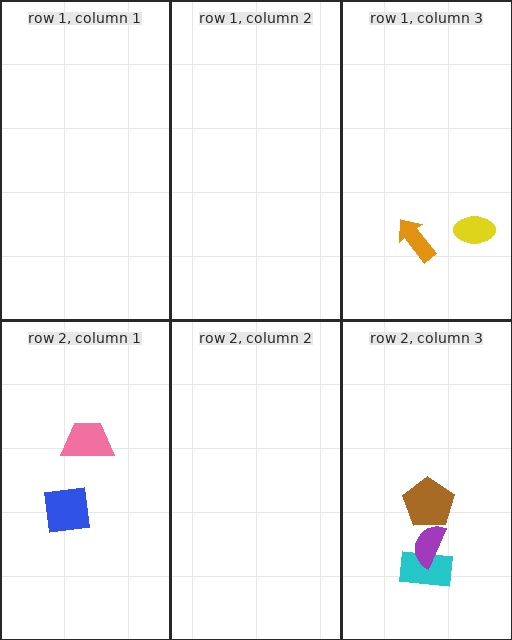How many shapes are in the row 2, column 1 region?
2.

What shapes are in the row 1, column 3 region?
The orange arrow, the yellow ellipse.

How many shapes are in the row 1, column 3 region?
2.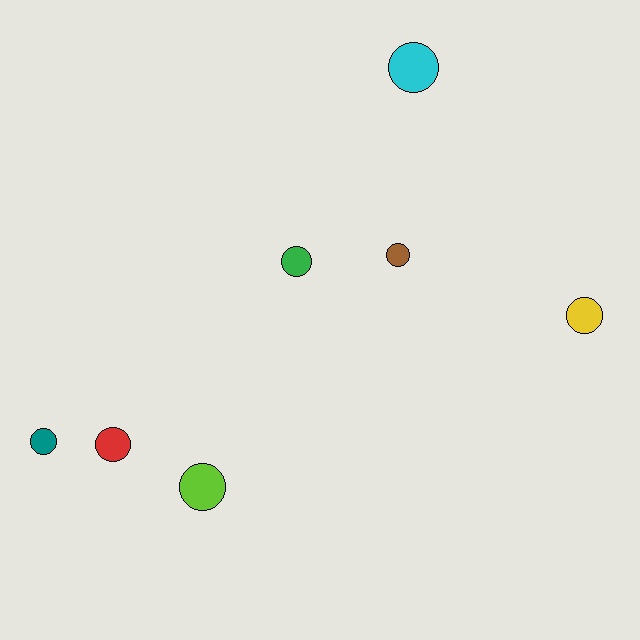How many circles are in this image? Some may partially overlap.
There are 7 circles.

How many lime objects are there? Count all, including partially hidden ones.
There is 1 lime object.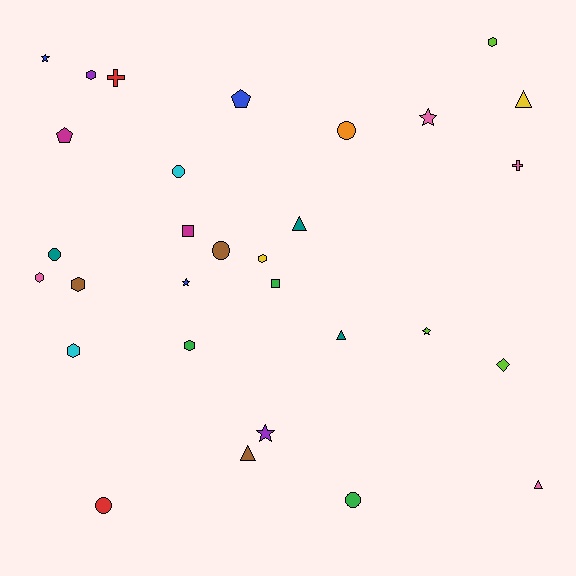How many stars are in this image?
There are 5 stars.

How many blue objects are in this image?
There are 3 blue objects.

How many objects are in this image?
There are 30 objects.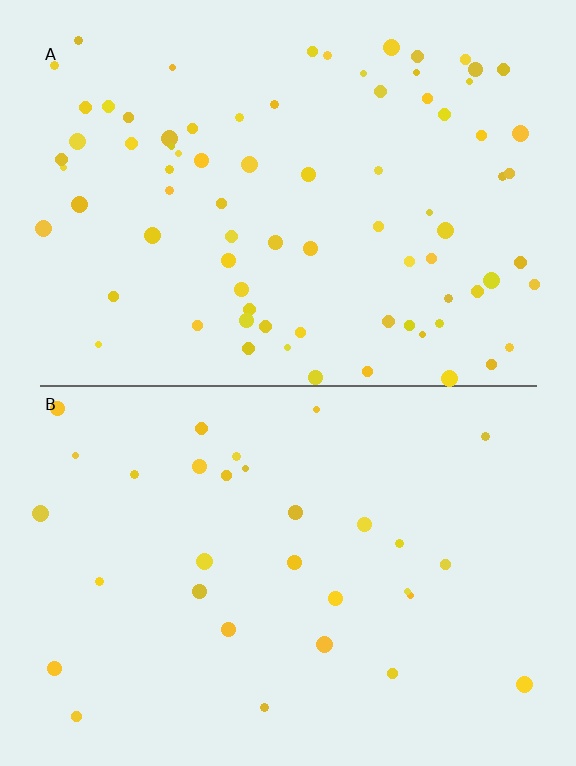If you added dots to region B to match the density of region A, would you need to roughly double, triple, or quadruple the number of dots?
Approximately triple.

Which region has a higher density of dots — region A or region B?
A (the top).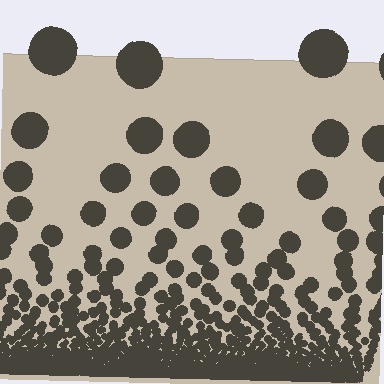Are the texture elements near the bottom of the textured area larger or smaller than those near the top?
Smaller. The gradient is inverted — elements near the bottom are smaller and denser.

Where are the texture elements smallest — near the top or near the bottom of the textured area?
Near the bottom.